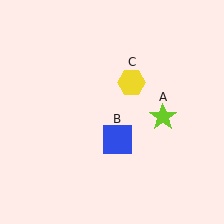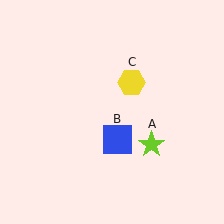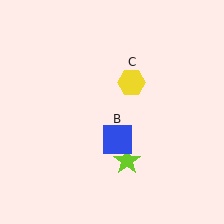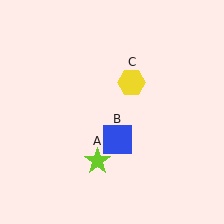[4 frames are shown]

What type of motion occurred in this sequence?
The lime star (object A) rotated clockwise around the center of the scene.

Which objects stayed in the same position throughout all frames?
Blue square (object B) and yellow hexagon (object C) remained stationary.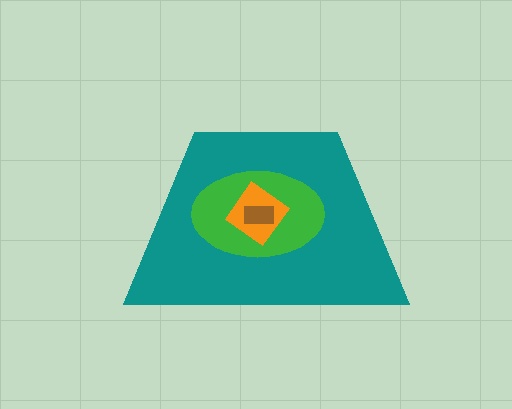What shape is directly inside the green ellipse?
The orange diamond.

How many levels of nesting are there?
4.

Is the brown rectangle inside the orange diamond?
Yes.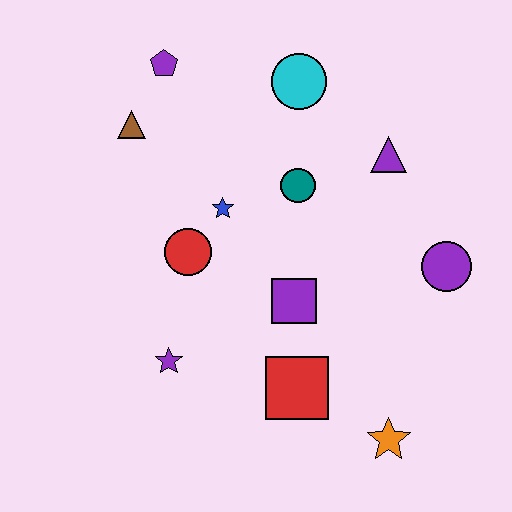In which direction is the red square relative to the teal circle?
The red square is below the teal circle.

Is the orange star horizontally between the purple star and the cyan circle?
No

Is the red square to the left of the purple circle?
Yes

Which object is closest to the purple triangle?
The teal circle is closest to the purple triangle.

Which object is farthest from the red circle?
The orange star is farthest from the red circle.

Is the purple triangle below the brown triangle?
Yes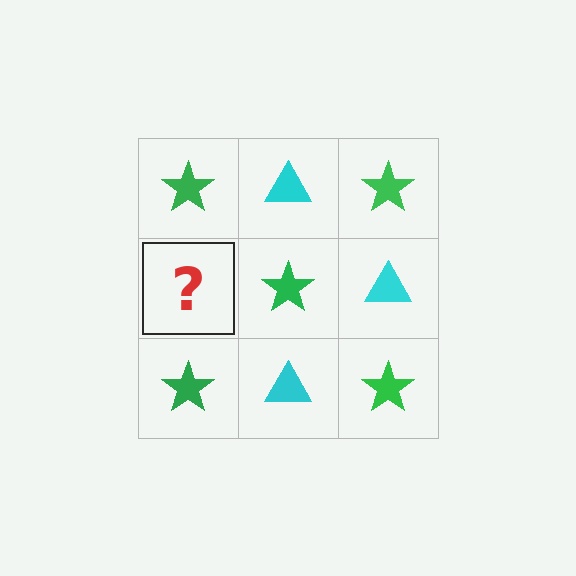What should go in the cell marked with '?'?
The missing cell should contain a cyan triangle.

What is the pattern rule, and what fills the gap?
The rule is that it alternates green star and cyan triangle in a checkerboard pattern. The gap should be filled with a cyan triangle.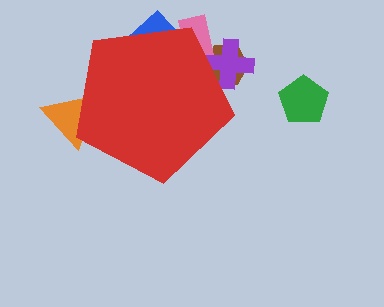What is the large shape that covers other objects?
A red pentagon.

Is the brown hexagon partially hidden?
Yes, the brown hexagon is partially hidden behind the red pentagon.